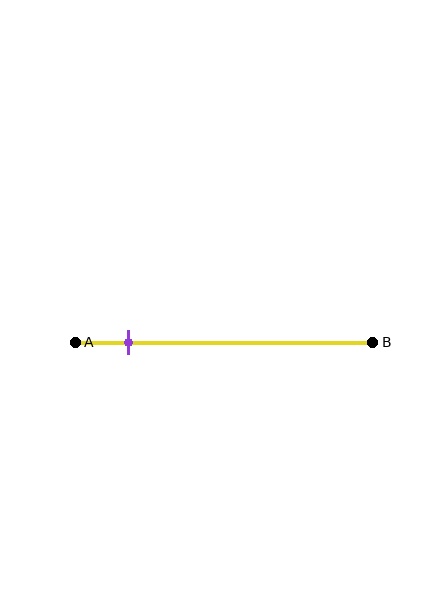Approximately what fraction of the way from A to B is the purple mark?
The purple mark is approximately 20% of the way from A to B.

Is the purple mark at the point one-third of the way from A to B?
No, the mark is at about 20% from A, not at the 33% one-third point.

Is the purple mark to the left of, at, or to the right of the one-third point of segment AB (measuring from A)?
The purple mark is to the left of the one-third point of segment AB.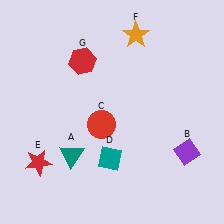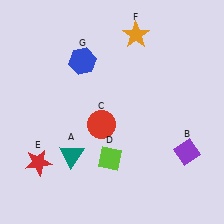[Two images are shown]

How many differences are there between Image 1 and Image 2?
There are 2 differences between the two images.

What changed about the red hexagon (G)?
In Image 1, G is red. In Image 2, it changed to blue.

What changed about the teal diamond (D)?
In Image 1, D is teal. In Image 2, it changed to lime.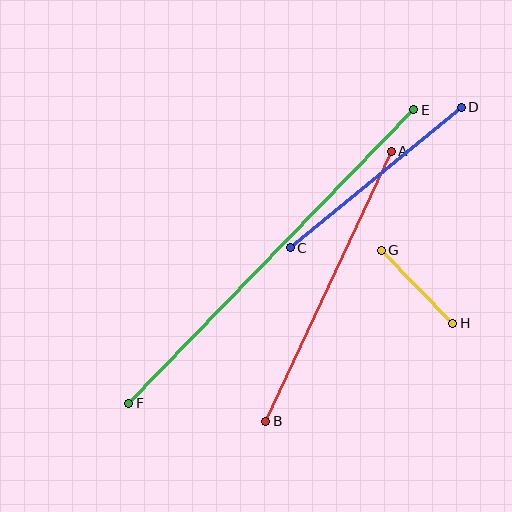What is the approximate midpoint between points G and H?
The midpoint is at approximately (417, 287) pixels.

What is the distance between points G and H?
The distance is approximately 103 pixels.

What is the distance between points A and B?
The distance is approximately 298 pixels.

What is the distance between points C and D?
The distance is approximately 221 pixels.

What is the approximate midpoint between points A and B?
The midpoint is at approximately (328, 286) pixels.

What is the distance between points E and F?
The distance is approximately 409 pixels.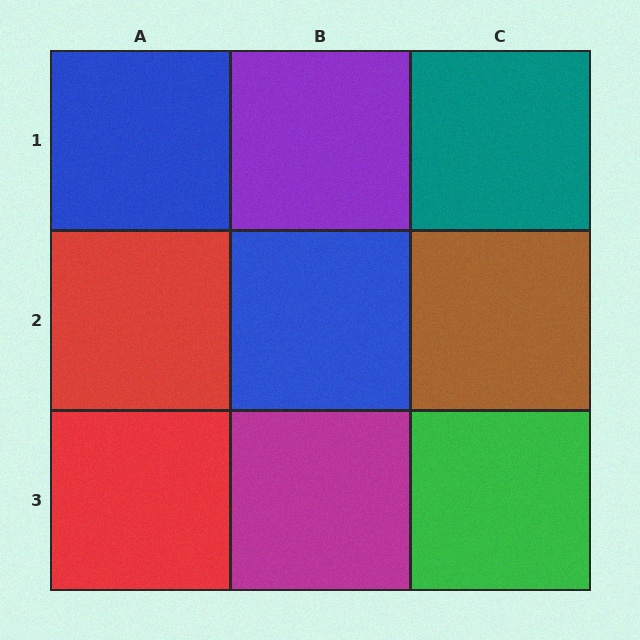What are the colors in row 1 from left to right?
Blue, purple, teal.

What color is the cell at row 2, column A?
Red.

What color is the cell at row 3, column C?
Green.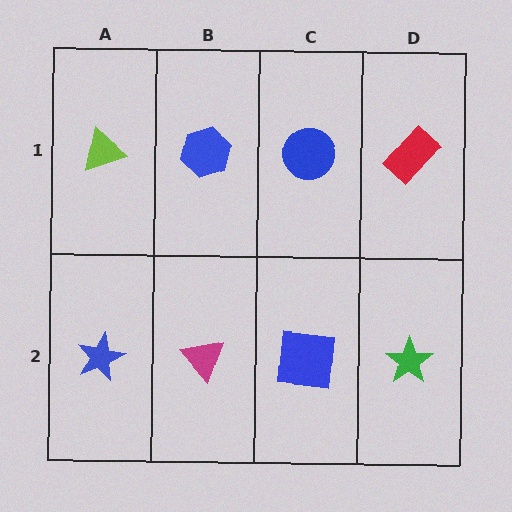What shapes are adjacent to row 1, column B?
A magenta triangle (row 2, column B), a lime triangle (row 1, column A), a blue circle (row 1, column C).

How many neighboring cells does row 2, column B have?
3.